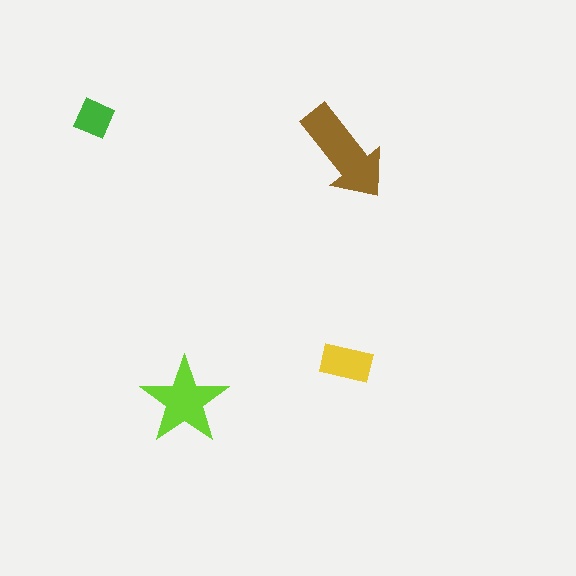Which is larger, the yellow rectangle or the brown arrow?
The brown arrow.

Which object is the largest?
The brown arrow.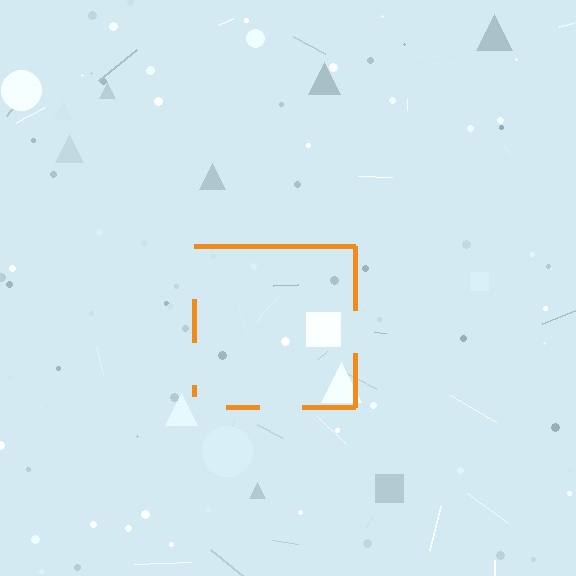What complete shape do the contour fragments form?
The contour fragments form a square.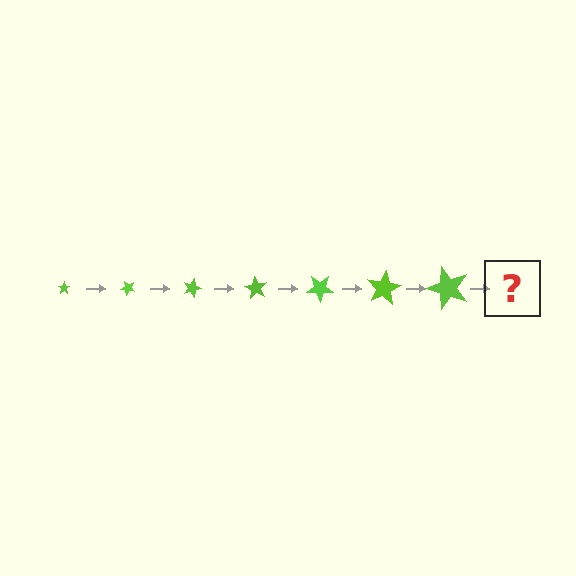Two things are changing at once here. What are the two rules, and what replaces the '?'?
The two rules are that the star grows larger each step and it rotates 45 degrees each step. The '?' should be a star, larger than the previous one and rotated 315 degrees from the start.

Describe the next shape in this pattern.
It should be a star, larger than the previous one and rotated 315 degrees from the start.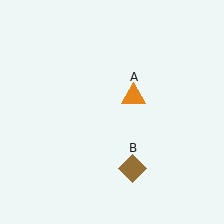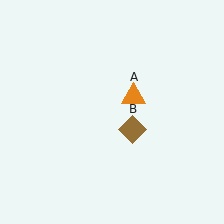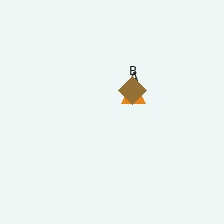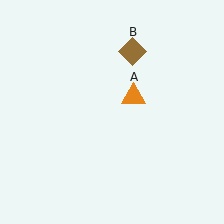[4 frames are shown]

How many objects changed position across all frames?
1 object changed position: brown diamond (object B).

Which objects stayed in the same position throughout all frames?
Orange triangle (object A) remained stationary.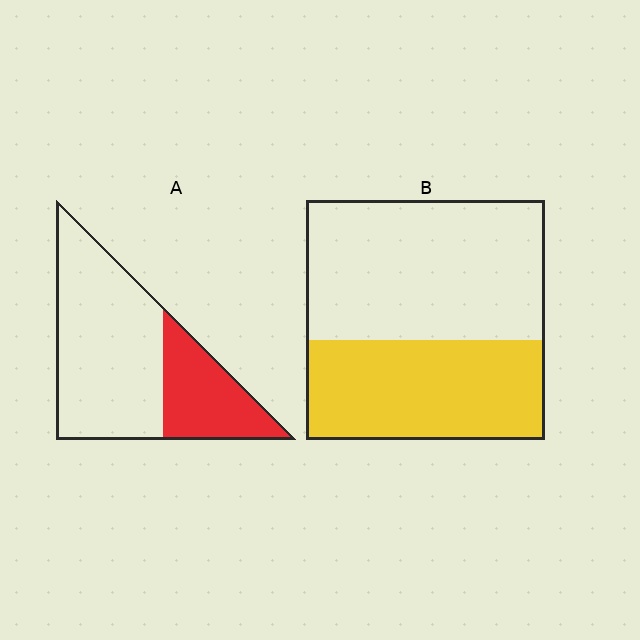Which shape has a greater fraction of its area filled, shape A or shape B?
Shape B.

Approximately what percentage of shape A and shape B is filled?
A is approximately 30% and B is approximately 40%.